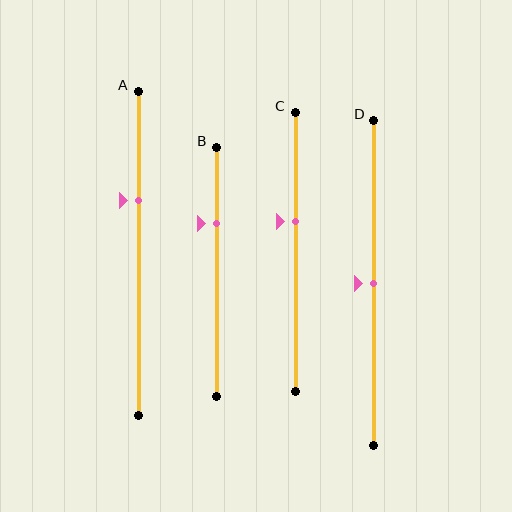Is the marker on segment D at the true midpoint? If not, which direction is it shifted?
Yes, the marker on segment D is at the true midpoint.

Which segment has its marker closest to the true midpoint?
Segment D has its marker closest to the true midpoint.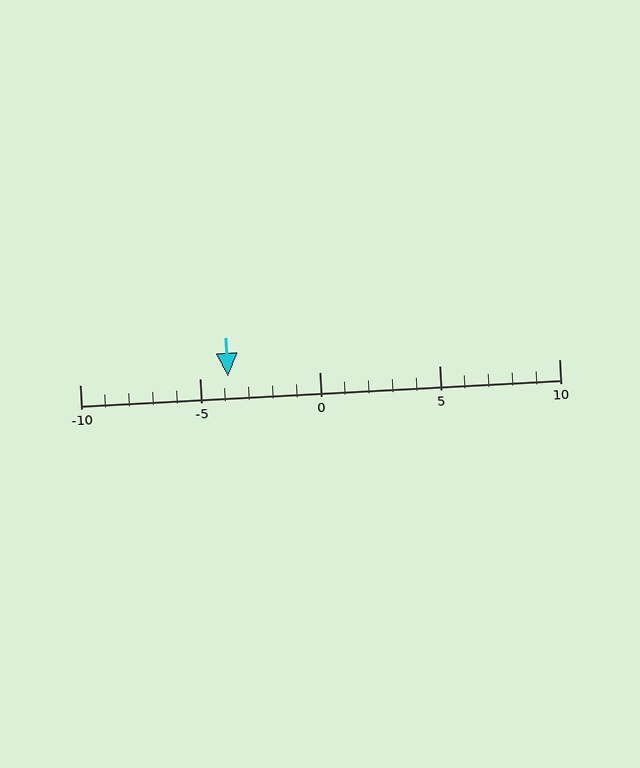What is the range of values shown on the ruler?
The ruler shows values from -10 to 10.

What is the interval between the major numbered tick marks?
The major tick marks are spaced 5 units apart.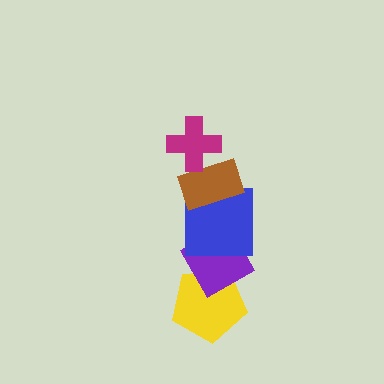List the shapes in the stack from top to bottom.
From top to bottom: the magenta cross, the brown rectangle, the blue square, the purple diamond, the yellow pentagon.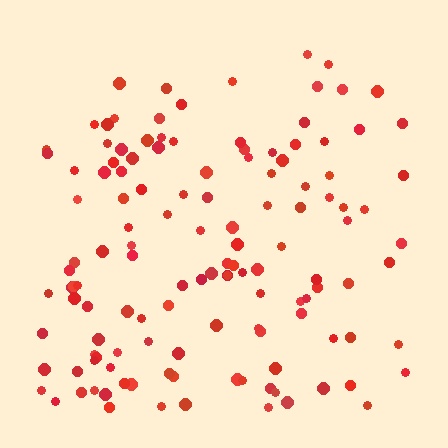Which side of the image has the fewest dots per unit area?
The top.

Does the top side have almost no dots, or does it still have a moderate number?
Still a moderate number, just noticeably fewer than the bottom.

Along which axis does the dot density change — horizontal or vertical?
Vertical.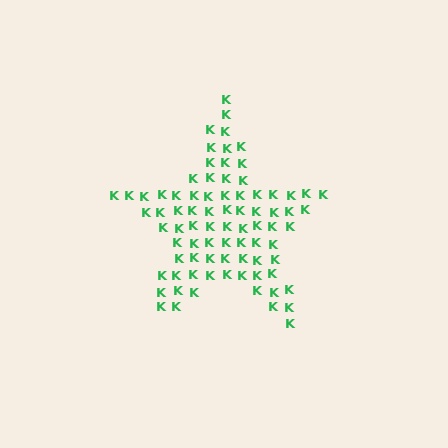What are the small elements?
The small elements are letter K's.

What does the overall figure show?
The overall figure shows a star.